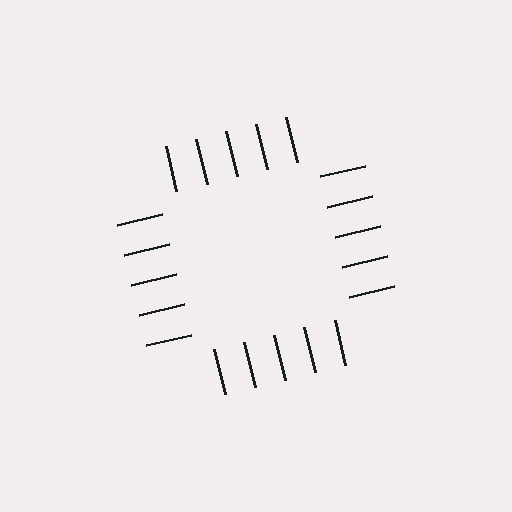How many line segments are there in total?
20 — 5 along each of the 4 edges.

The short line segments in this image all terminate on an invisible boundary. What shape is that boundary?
An illusory square — the line segments terminate on its edges but no continuous stroke is drawn.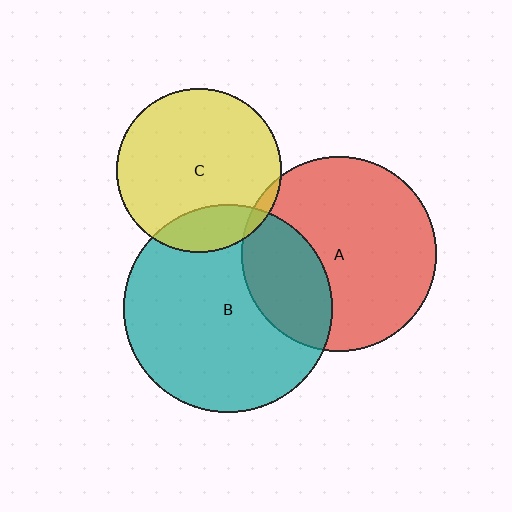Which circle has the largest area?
Circle B (teal).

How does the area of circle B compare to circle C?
Approximately 1.6 times.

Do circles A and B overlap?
Yes.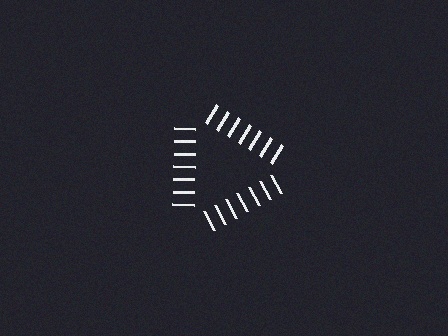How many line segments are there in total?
21 — 7 along each of the 3 edges.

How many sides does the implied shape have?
3 sides — the line-ends trace a triangle.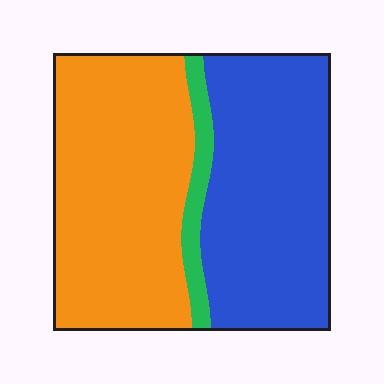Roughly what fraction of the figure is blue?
Blue takes up between a quarter and a half of the figure.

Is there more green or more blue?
Blue.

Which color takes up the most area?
Orange, at roughly 50%.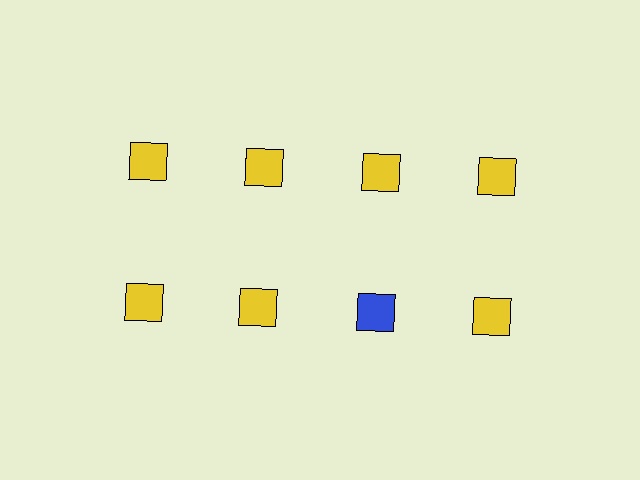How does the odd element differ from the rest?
It has a different color: blue instead of yellow.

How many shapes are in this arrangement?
There are 8 shapes arranged in a grid pattern.